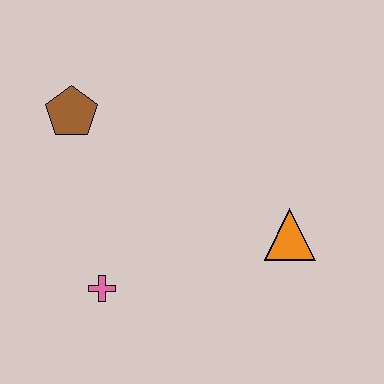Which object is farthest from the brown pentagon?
The orange triangle is farthest from the brown pentagon.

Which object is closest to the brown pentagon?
The pink cross is closest to the brown pentagon.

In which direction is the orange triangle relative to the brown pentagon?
The orange triangle is to the right of the brown pentagon.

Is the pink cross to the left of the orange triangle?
Yes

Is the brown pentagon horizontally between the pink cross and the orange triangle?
No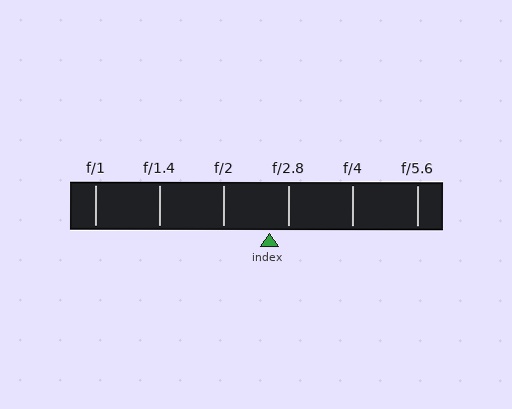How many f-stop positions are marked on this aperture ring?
There are 6 f-stop positions marked.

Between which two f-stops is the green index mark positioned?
The index mark is between f/2 and f/2.8.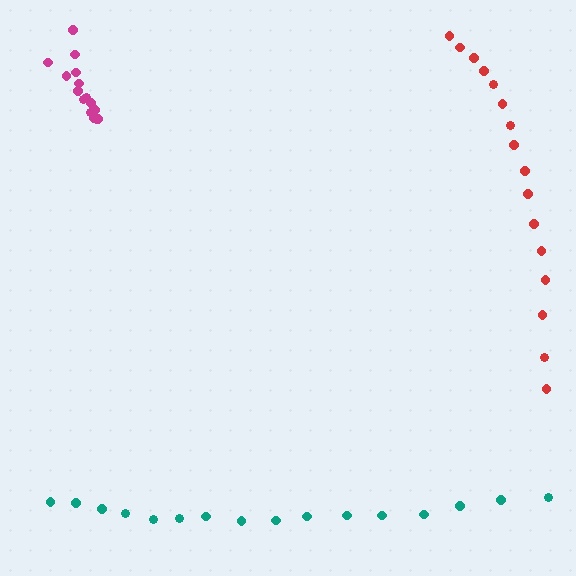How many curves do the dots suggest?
There are 3 distinct paths.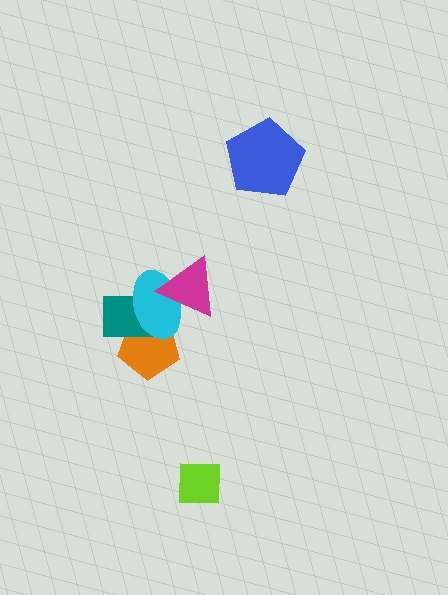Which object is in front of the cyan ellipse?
The magenta triangle is in front of the cyan ellipse.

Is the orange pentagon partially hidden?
Yes, it is partially covered by another shape.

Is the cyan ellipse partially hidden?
Yes, it is partially covered by another shape.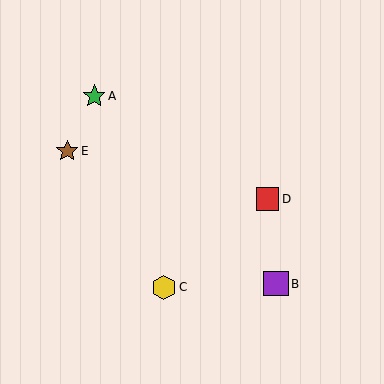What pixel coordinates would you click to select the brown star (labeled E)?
Click at (67, 151) to select the brown star E.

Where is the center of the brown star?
The center of the brown star is at (67, 151).